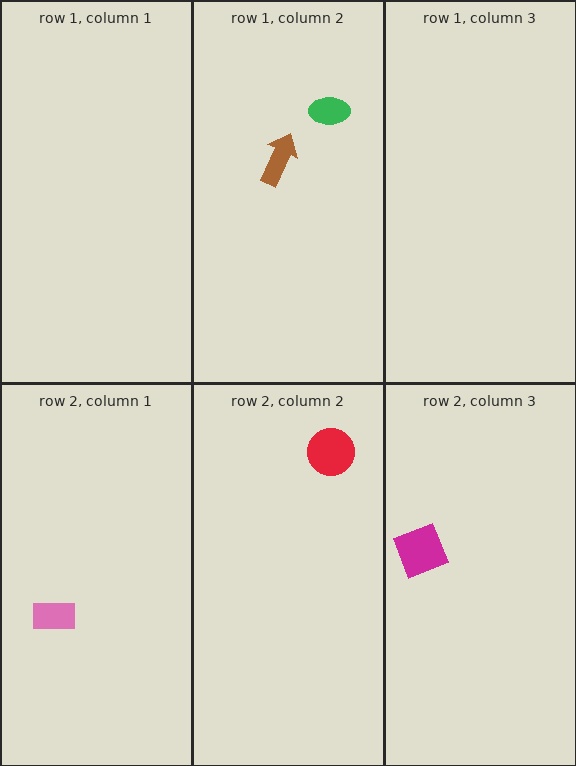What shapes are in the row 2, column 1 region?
The pink rectangle.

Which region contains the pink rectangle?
The row 2, column 1 region.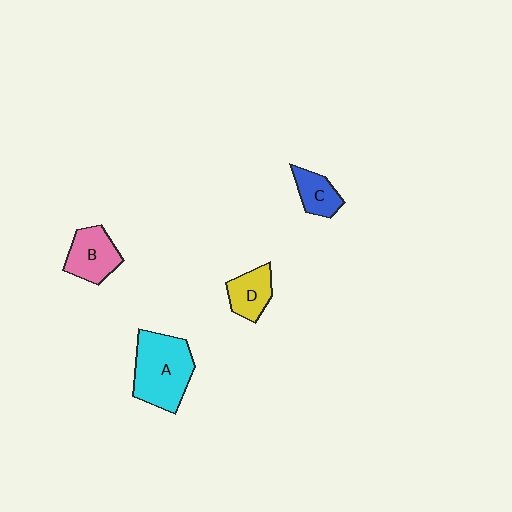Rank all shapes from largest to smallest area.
From largest to smallest: A (cyan), B (pink), D (yellow), C (blue).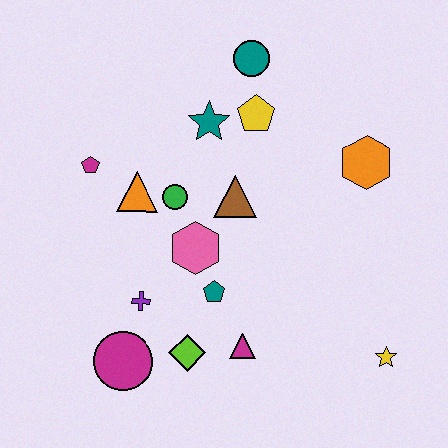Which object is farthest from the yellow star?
The magenta pentagon is farthest from the yellow star.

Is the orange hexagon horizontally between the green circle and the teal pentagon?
No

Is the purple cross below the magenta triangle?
No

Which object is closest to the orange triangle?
The green circle is closest to the orange triangle.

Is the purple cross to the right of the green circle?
No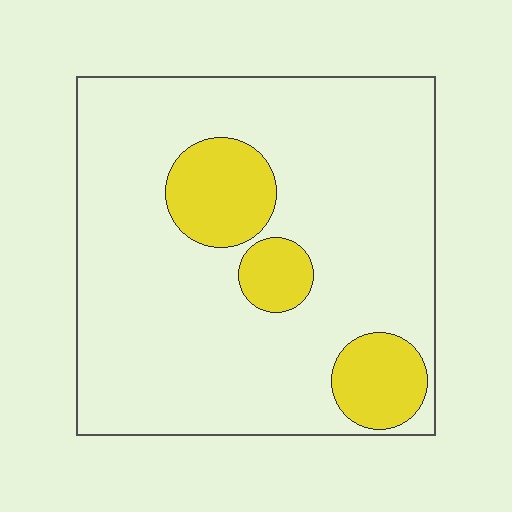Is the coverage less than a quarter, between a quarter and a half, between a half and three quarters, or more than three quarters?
Less than a quarter.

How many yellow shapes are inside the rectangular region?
3.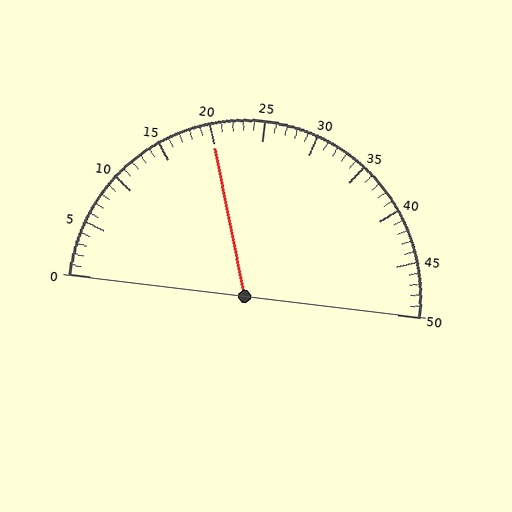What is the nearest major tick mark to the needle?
The nearest major tick mark is 20.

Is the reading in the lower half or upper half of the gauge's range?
The reading is in the lower half of the range (0 to 50).